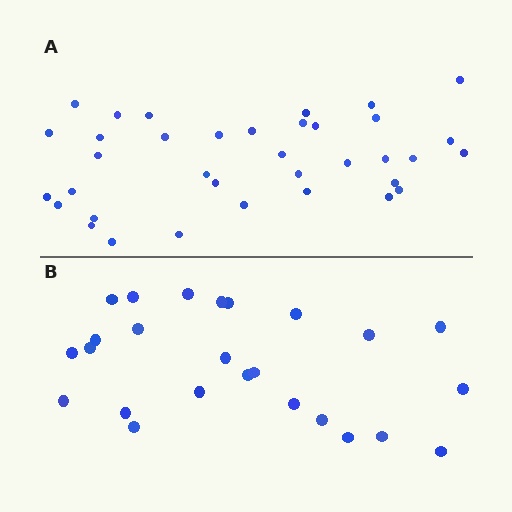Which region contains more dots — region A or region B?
Region A (the top region) has more dots.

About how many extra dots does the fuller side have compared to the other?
Region A has roughly 12 or so more dots than region B.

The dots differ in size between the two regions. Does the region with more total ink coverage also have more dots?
No. Region B has more total ink coverage because its dots are larger, but region A actually contains more individual dots. Total area can be misleading — the number of items is what matters here.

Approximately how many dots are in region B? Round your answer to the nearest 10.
About 20 dots. (The exact count is 25, which rounds to 20.)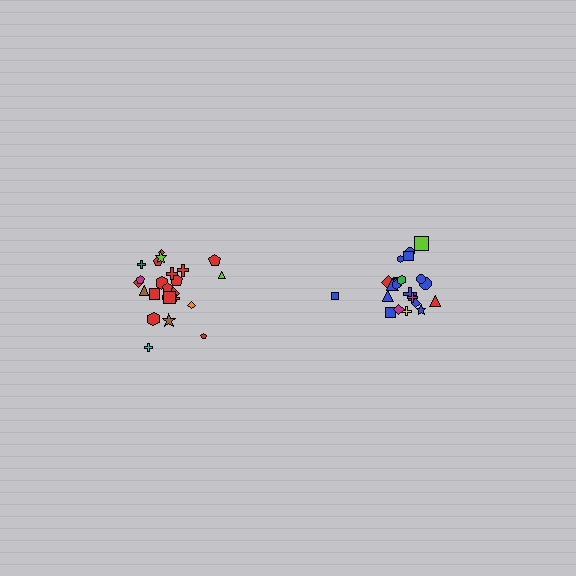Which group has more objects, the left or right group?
The left group.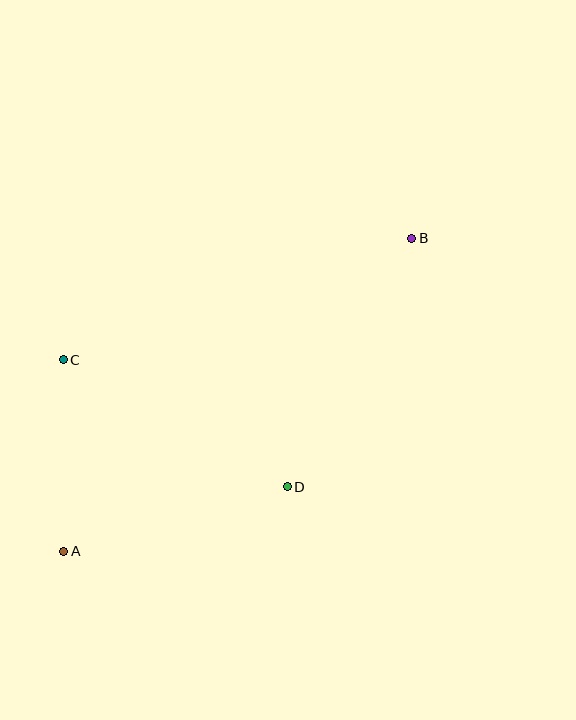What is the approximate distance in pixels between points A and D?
The distance between A and D is approximately 233 pixels.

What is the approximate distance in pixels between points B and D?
The distance between B and D is approximately 278 pixels.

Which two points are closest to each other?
Points A and C are closest to each other.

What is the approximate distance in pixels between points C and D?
The distance between C and D is approximately 257 pixels.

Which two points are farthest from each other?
Points A and B are farthest from each other.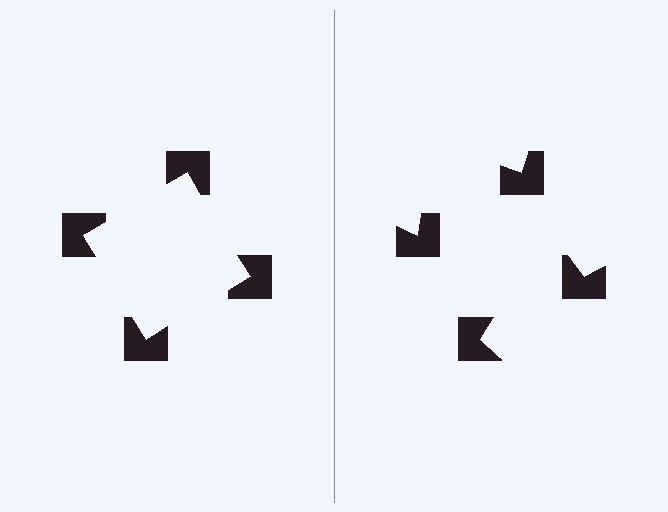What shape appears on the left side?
An illusory square.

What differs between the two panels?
The notched squares are positioned identically on both sides; only the wedge orientations differ. On the left they align to a square; on the right they are misaligned.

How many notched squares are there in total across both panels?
8 — 4 on each side.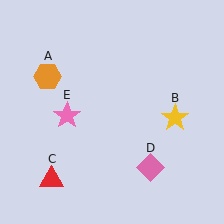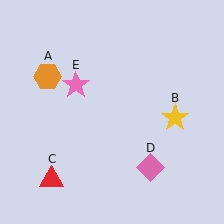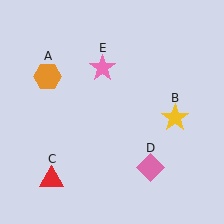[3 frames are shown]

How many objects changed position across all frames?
1 object changed position: pink star (object E).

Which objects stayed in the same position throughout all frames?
Orange hexagon (object A) and yellow star (object B) and red triangle (object C) and pink diamond (object D) remained stationary.